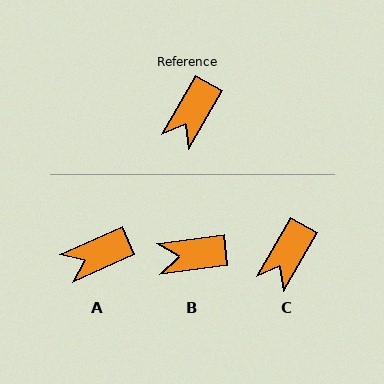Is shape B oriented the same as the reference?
No, it is off by about 53 degrees.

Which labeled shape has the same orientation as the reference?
C.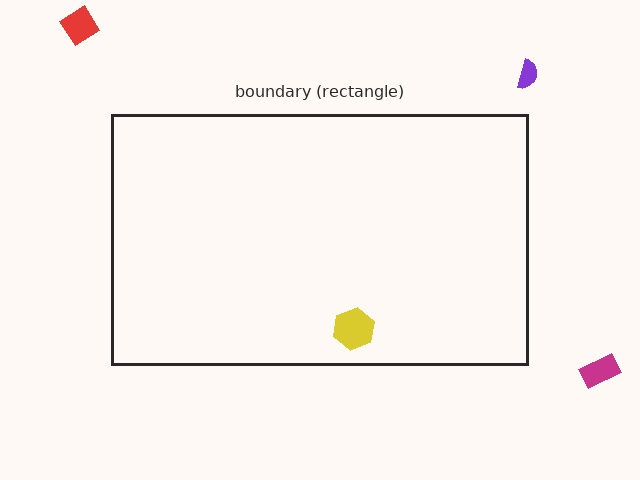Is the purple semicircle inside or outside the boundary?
Outside.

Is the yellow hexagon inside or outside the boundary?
Inside.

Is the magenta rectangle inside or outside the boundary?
Outside.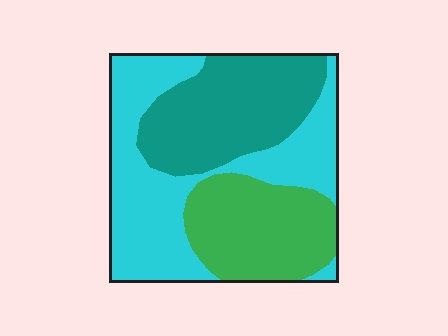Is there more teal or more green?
Teal.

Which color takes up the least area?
Green, at roughly 25%.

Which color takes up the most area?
Cyan, at roughly 45%.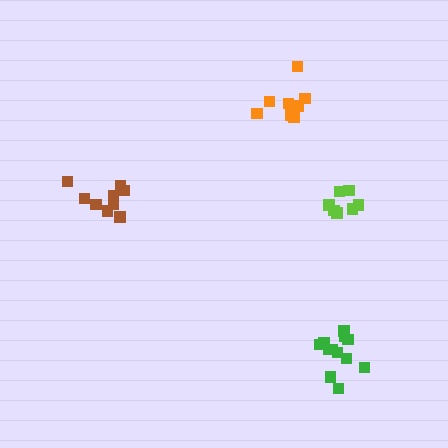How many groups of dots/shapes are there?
There are 4 groups.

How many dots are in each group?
Group 1: 12 dots, Group 2: 9 dots, Group 3: 8 dots, Group 4: 9 dots (38 total).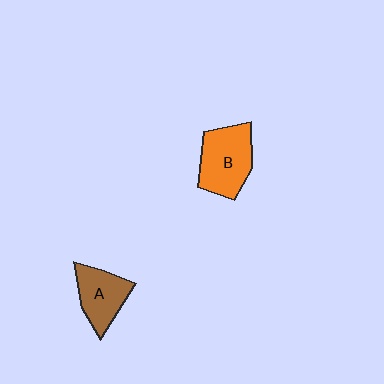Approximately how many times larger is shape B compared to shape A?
Approximately 1.3 times.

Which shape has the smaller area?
Shape A (brown).